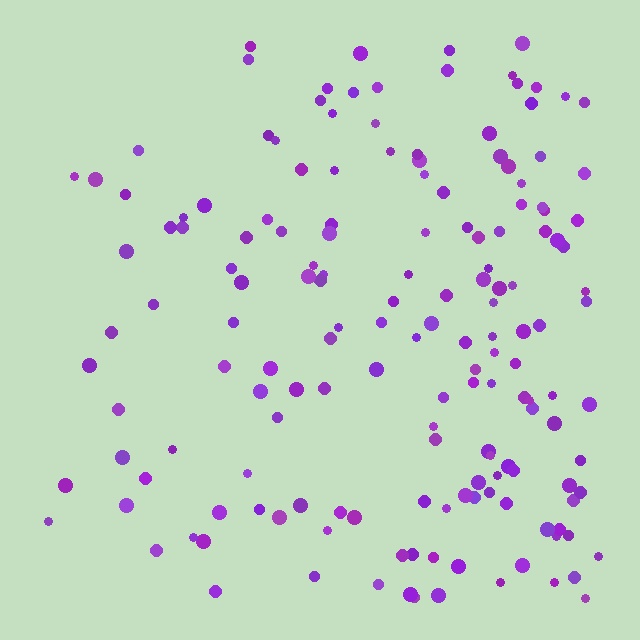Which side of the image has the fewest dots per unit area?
The left.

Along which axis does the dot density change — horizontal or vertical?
Horizontal.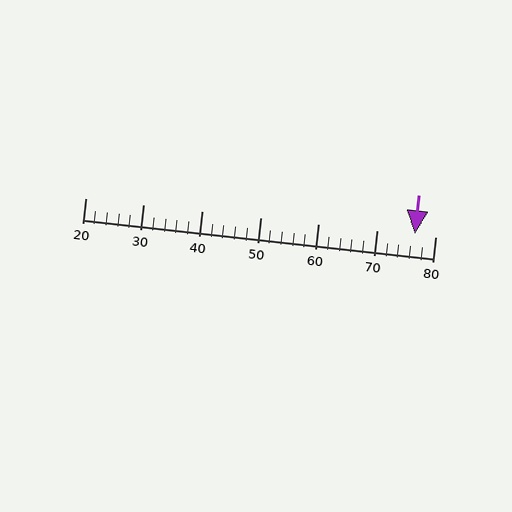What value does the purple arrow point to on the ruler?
The purple arrow points to approximately 76.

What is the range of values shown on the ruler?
The ruler shows values from 20 to 80.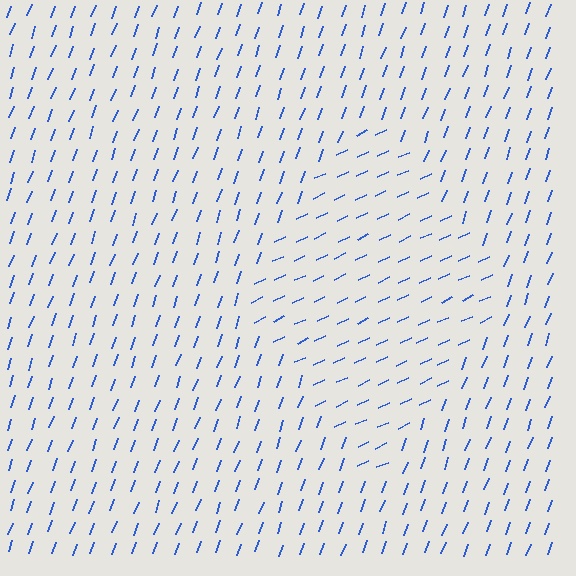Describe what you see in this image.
The image is filled with small blue line segments. A diamond region in the image has lines oriented differently from the surrounding lines, creating a visible texture boundary.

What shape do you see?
I see a diamond.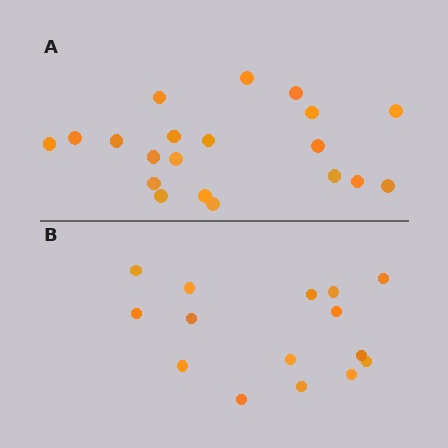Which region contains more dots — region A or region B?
Region A (the top region) has more dots.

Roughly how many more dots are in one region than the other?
Region A has about 5 more dots than region B.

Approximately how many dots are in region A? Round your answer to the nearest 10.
About 20 dots.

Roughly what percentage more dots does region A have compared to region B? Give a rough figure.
About 35% more.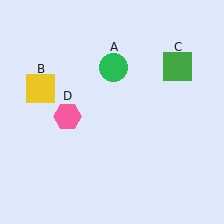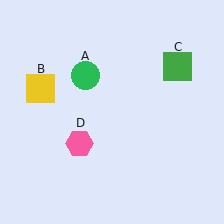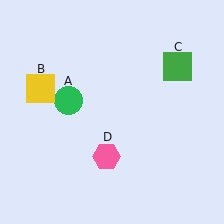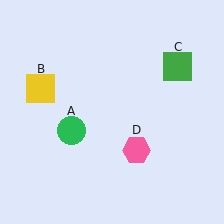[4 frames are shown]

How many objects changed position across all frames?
2 objects changed position: green circle (object A), pink hexagon (object D).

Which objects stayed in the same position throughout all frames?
Yellow square (object B) and green square (object C) remained stationary.